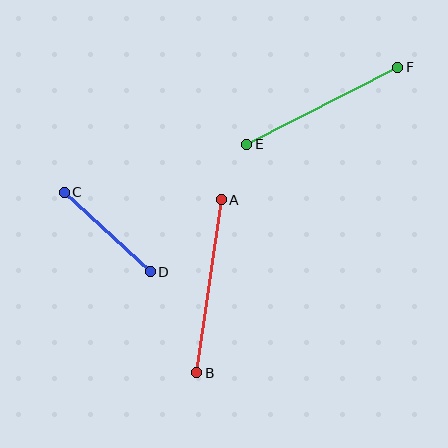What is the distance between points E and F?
The distance is approximately 170 pixels.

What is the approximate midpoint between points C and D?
The midpoint is at approximately (107, 232) pixels.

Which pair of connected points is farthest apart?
Points A and B are farthest apart.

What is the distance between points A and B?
The distance is approximately 175 pixels.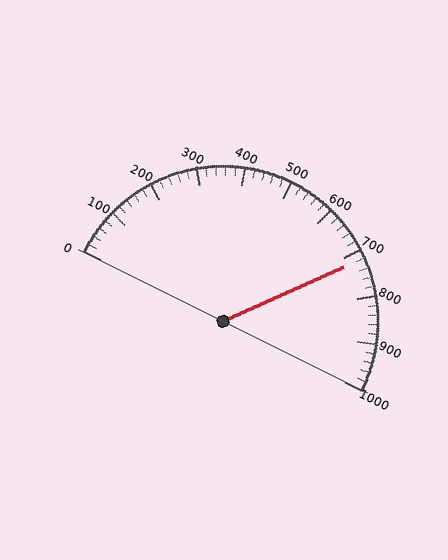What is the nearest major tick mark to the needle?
The nearest major tick mark is 700.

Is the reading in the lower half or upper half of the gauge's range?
The reading is in the upper half of the range (0 to 1000).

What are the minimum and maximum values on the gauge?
The gauge ranges from 0 to 1000.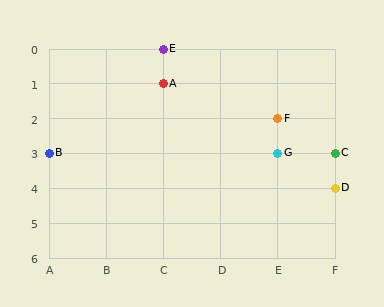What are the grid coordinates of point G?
Point G is at grid coordinates (E, 3).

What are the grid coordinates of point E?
Point E is at grid coordinates (C, 0).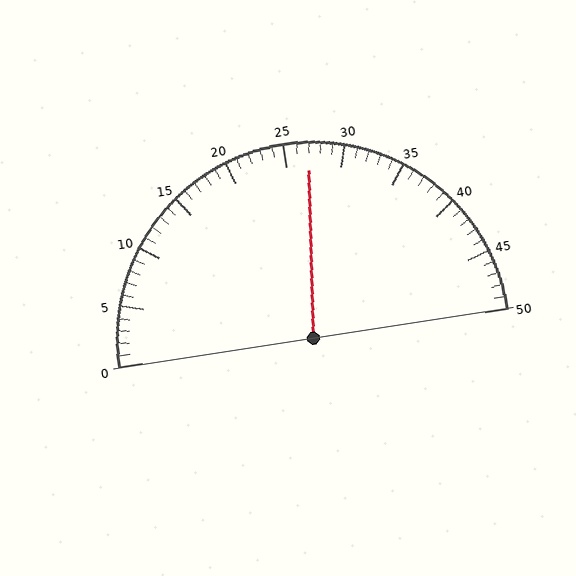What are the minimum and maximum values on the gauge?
The gauge ranges from 0 to 50.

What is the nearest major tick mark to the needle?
The nearest major tick mark is 25.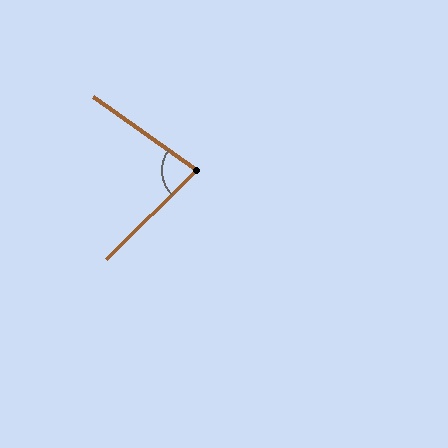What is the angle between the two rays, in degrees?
Approximately 80 degrees.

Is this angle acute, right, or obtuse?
It is acute.